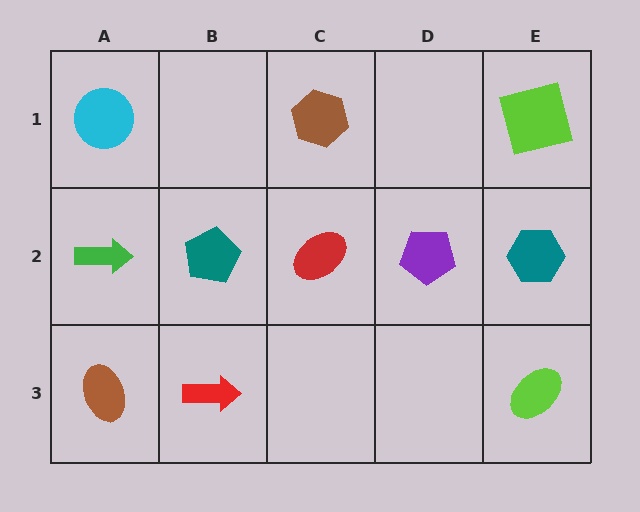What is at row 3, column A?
A brown ellipse.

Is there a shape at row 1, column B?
No, that cell is empty.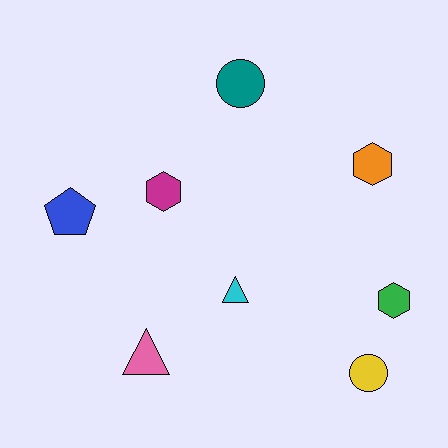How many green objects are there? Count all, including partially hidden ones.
There is 1 green object.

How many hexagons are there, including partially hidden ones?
There are 3 hexagons.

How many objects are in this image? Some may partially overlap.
There are 8 objects.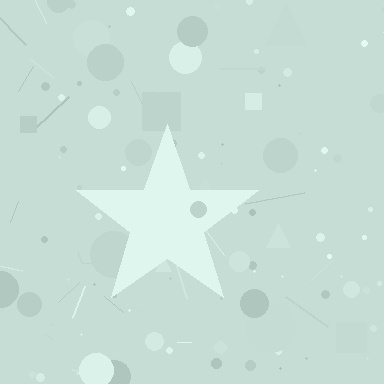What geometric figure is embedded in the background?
A star is embedded in the background.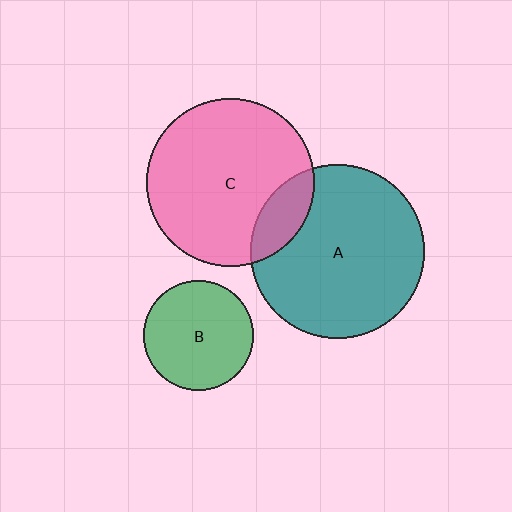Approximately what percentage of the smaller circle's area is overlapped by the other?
Approximately 15%.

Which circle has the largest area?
Circle A (teal).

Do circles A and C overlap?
Yes.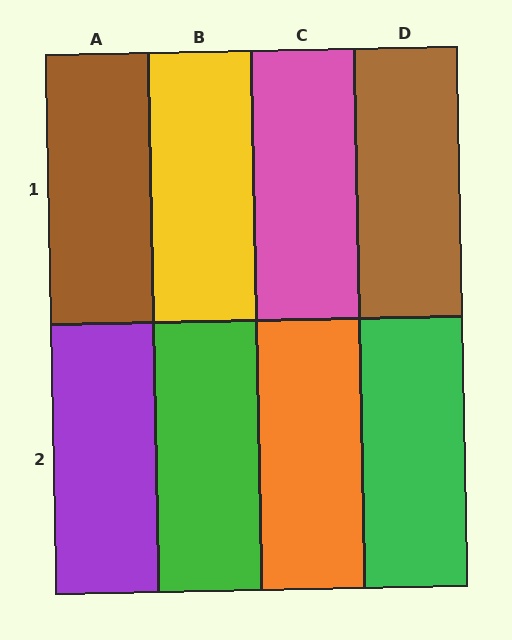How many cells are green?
2 cells are green.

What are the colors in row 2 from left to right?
Purple, green, orange, green.